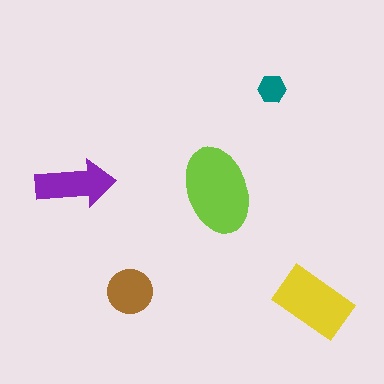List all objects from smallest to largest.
The teal hexagon, the brown circle, the purple arrow, the yellow rectangle, the lime ellipse.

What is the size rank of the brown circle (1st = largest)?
4th.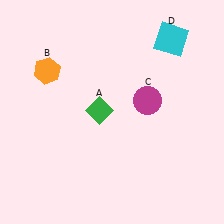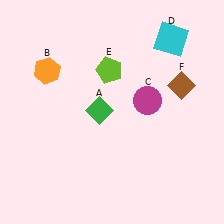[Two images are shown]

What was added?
A lime pentagon (E), a brown diamond (F) were added in Image 2.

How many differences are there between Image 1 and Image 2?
There are 2 differences between the two images.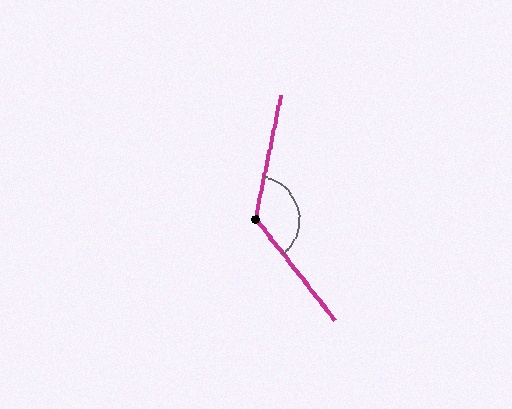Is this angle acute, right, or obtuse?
It is obtuse.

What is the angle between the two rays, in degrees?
Approximately 130 degrees.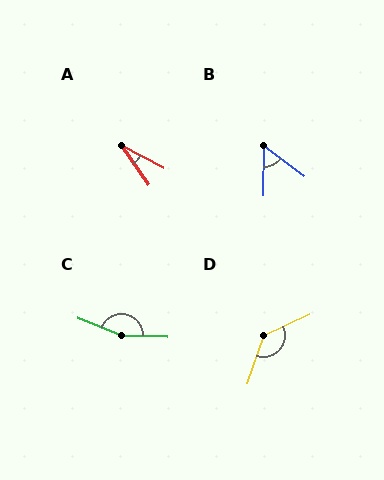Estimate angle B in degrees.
Approximately 53 degrees.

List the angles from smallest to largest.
A (28°), B (53°), D (134°), C (160°).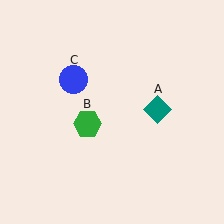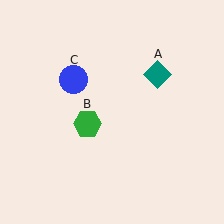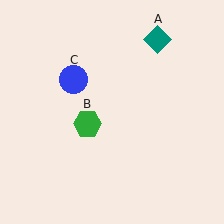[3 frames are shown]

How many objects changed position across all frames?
1 object changed position: teal diamond (object A).